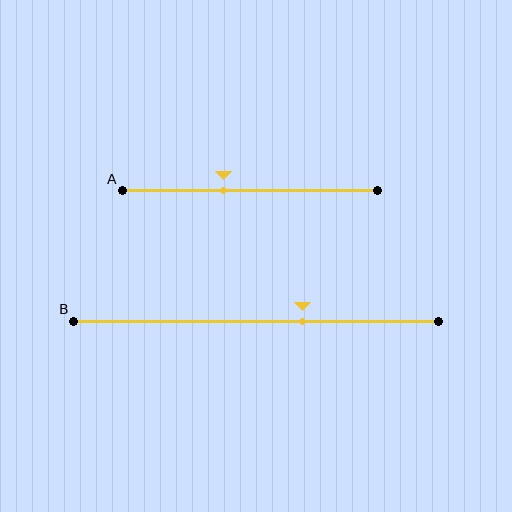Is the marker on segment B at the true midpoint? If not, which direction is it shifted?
No, the marker on segment B is shifted to the right by about 13% of the segment length.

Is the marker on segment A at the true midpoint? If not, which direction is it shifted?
No, the marker on segment A is shifted to the left by about 10% of the segment length.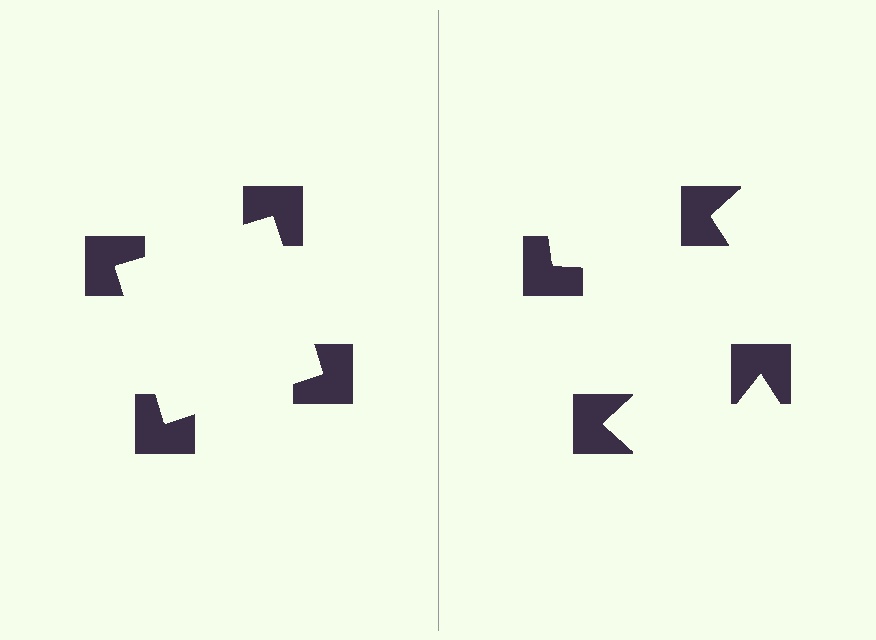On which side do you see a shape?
An illusory square appears on the left side. On the right side the wedge cuts are rotated, so no coherent shape forms.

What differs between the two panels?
The notched squares are positioned identically on both sides; only the wedge orientations differ. On the left they align to a square; on the right they are misaligned.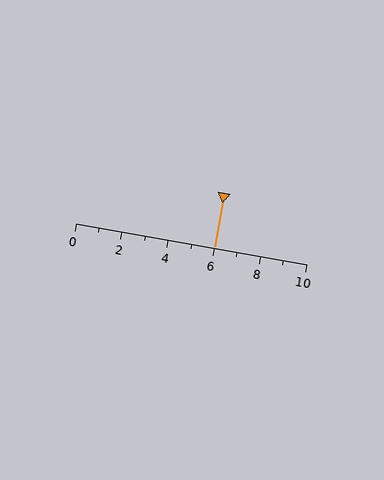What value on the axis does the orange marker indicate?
The marker indicates approximately 6.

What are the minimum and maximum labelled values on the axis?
The axis runs from 0 to 10.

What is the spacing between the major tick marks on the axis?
The major ticks are spaced 2 apart.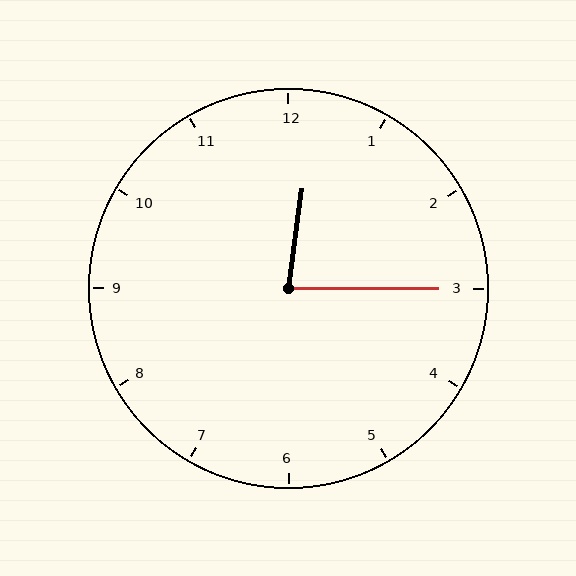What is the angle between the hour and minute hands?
Approximately 82 degrees.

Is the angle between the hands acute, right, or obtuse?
It is acute.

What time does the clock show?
12:15.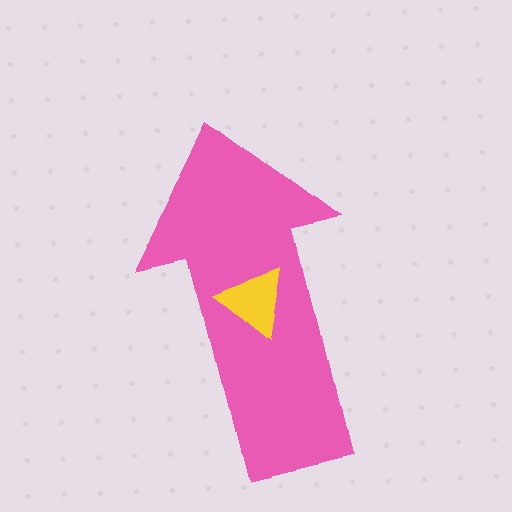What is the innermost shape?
The yellow triangle.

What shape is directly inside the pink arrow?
The yellow triangle.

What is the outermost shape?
The pink arrow.